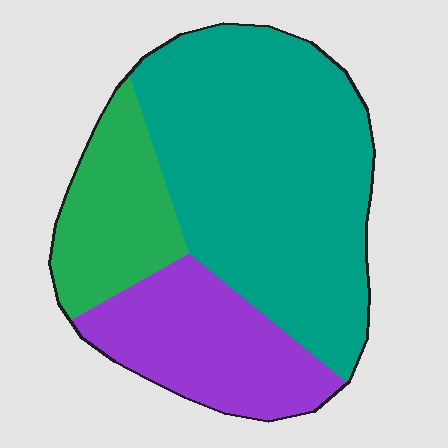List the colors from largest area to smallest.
From largest to smallest: teal, purple, green.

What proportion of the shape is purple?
Purple takes up about one quarter (1/4) of the shape.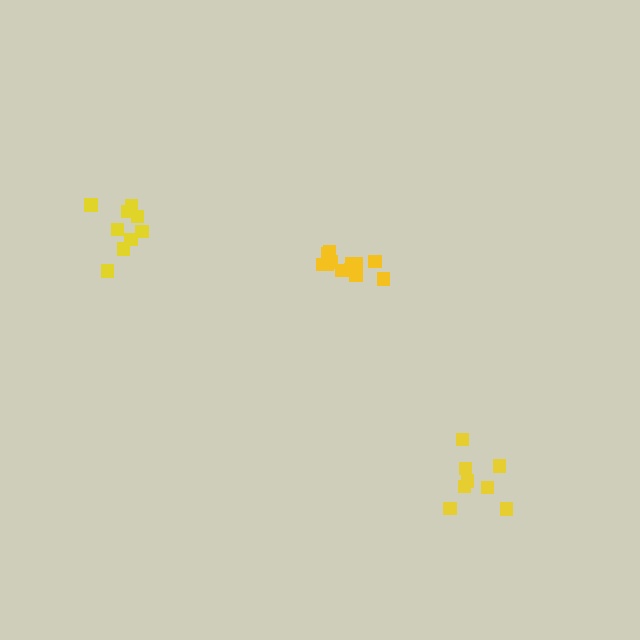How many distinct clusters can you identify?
There are 3 distinct clusters.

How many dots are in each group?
Group 1: 8 dots, Group 2: 12 dots, Group 3: 9 dots (29 total).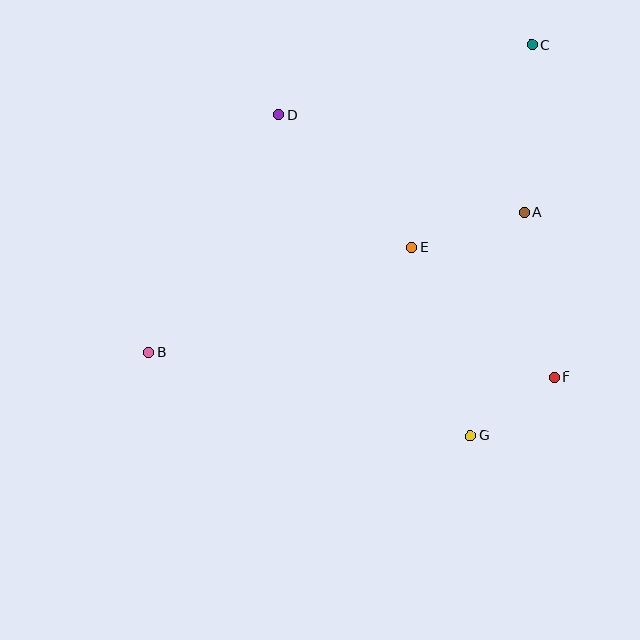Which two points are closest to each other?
Points F and G are closest to each other.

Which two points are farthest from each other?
Points B and C are farthest from each other.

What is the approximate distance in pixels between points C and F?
The distance between C and F is approximately 333 pixels.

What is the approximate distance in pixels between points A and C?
The distance between A and C is approximately 168 pixels.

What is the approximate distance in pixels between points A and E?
The distance between A and E is approximately 118 pixels.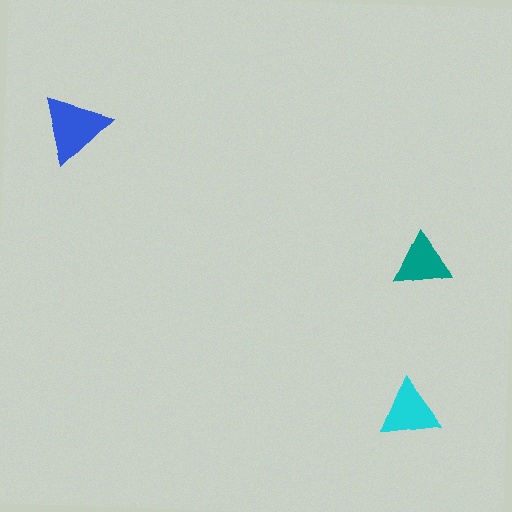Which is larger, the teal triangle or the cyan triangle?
The cyan one.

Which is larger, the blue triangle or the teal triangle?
The blue one.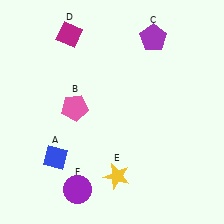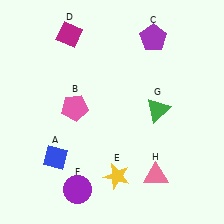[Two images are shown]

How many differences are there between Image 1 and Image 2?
There are 2 differences between the two images.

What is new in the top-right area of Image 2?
A green triangle (G) was added in the top-right area of Image 2.